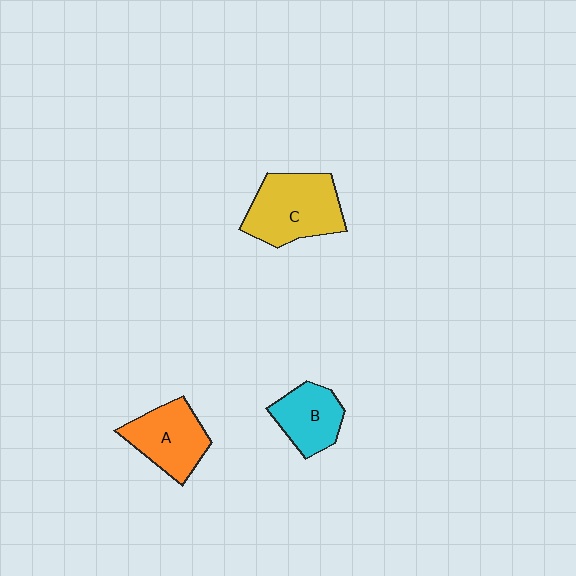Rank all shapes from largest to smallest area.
From largest to smallest: C (yellow), A (orange), B (cyan).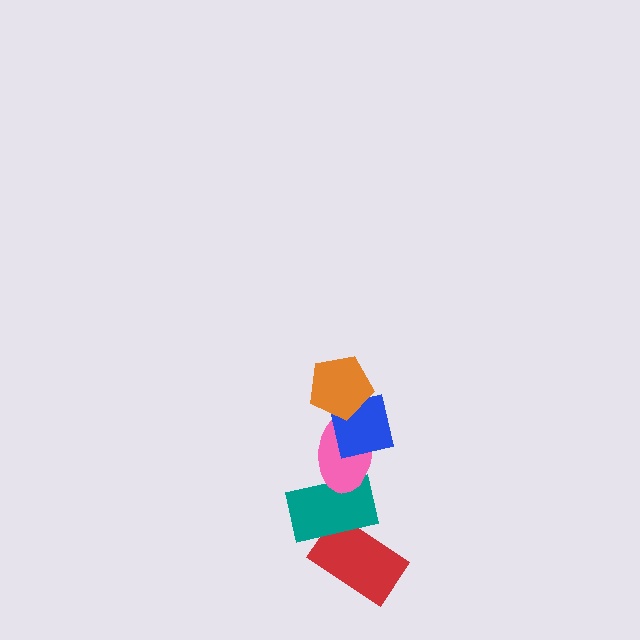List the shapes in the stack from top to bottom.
From top to bottom: the orange pentagon, the blue square, the pink ellipse, the teal rectangle, the red rectangle.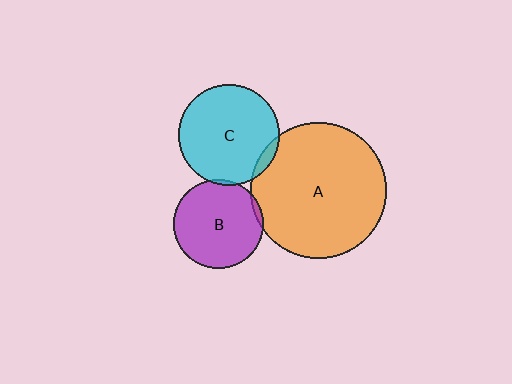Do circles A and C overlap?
Yes.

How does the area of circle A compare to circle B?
Approximately 2.3 times.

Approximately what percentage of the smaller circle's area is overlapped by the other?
Approximately 5%.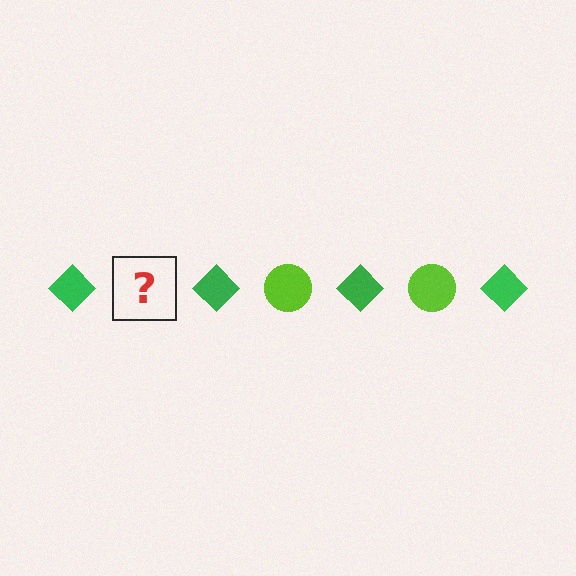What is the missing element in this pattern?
The missing element is a lime circle.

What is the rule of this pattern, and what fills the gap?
The rule is that the pattern alternates between green diamond and lime circle. The gap should be filled with a lime circle.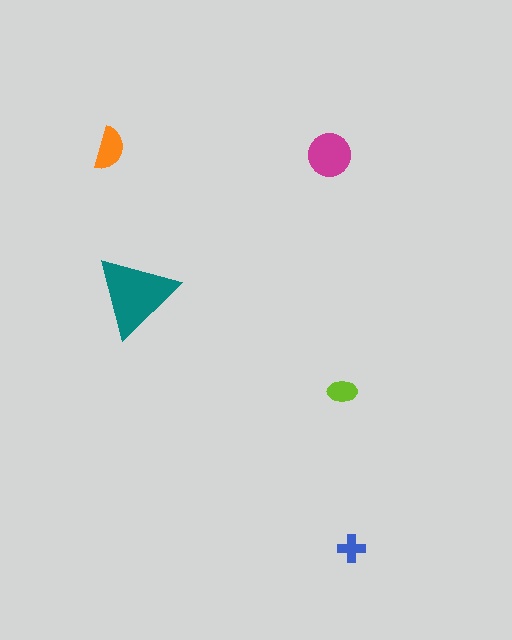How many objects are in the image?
There are 5 objects in the image.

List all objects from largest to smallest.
The teal triangle, the magenta circle, the orange semicircle, the lime ellipse, the blue cross.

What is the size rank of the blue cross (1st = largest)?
5th.